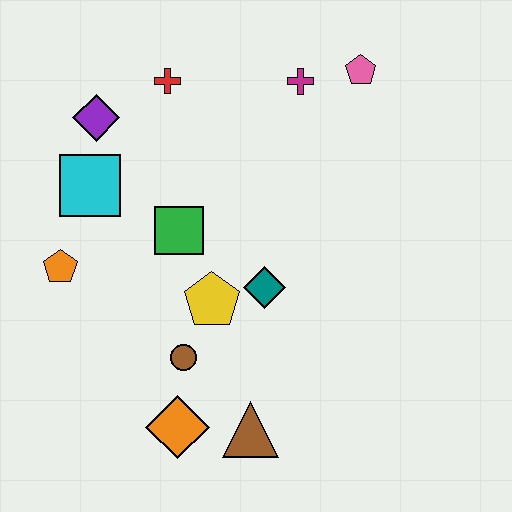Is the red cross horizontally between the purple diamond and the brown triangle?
Yes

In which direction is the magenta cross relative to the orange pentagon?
The magenta cross is to the right of the orange pentagon.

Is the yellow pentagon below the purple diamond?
Yes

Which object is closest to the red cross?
The purple diamond is closest to the red cross.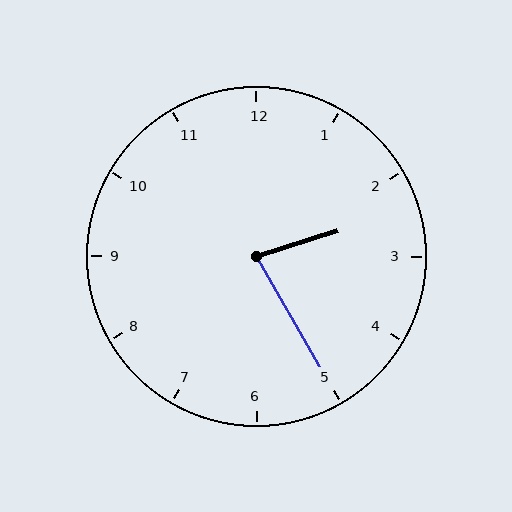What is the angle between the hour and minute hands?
Approximately 78 degrees.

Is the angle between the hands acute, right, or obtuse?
It is acute.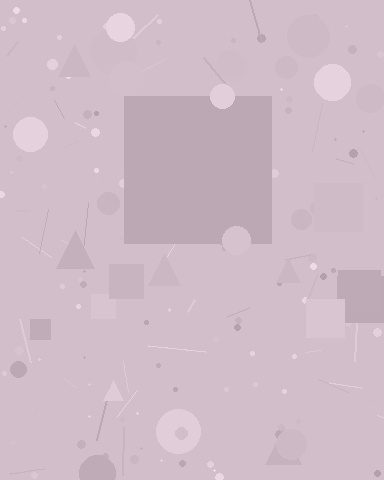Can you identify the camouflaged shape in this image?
The camouflaged shape is a square.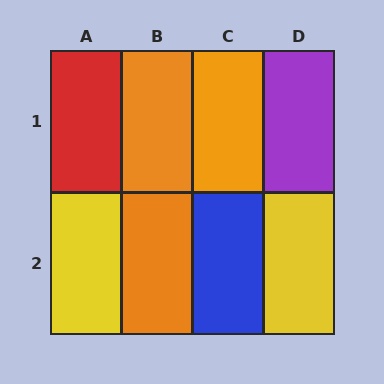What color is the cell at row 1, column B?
Orange.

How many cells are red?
1 cell is red.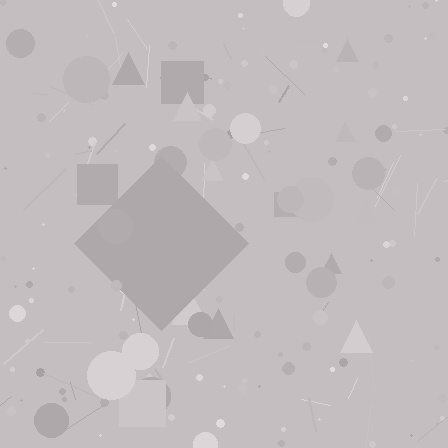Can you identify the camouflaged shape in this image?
The camouflaged shape is a diamond.